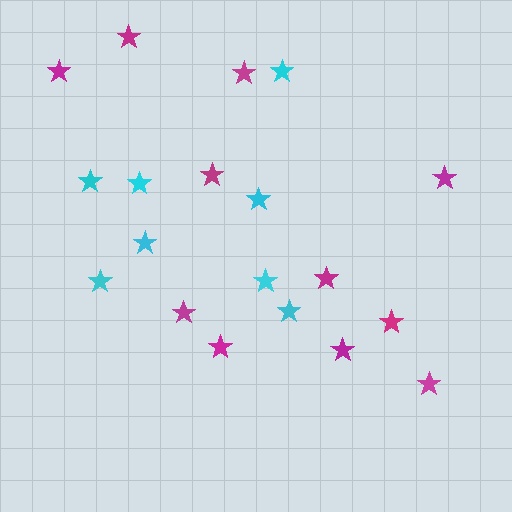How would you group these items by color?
There are 2 groups: one group of cyan stars (8) and one group of magenta stars (11).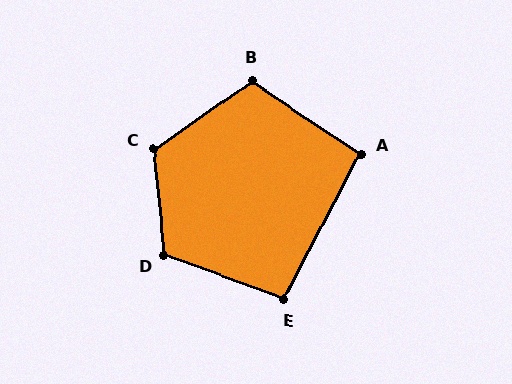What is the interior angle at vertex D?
Approximately 117 degrees (obtuse).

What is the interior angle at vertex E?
Approximately 97 degrees (obtuse).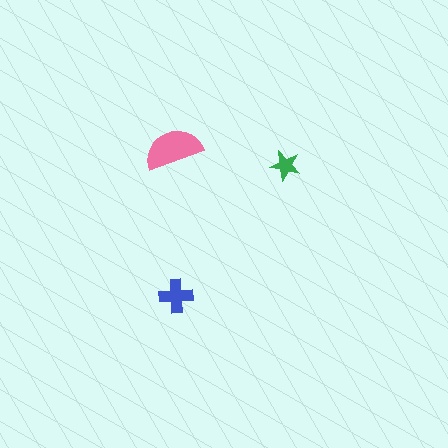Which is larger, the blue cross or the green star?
The blue cross.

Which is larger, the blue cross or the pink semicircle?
The pink semicircle.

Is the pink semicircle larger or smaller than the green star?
Larger.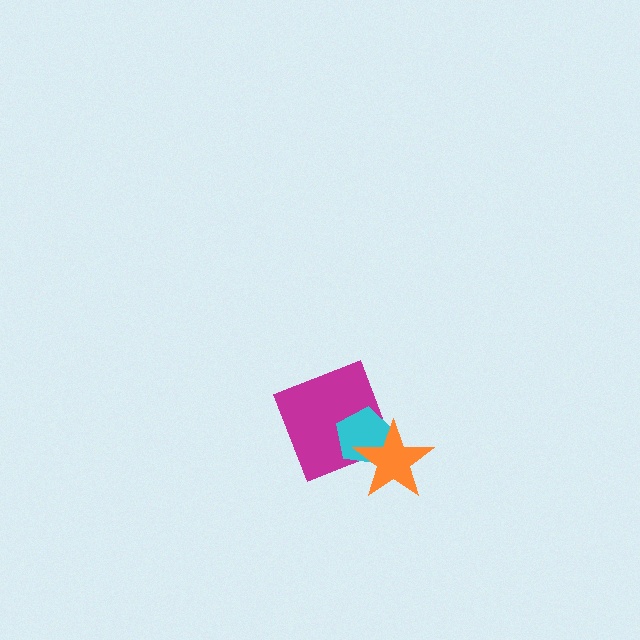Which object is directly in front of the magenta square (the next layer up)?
The cyan pentagon is directly in front of the magenta square.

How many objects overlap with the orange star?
2 objects overlap with the orange star.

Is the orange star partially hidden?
No, no other shape covers it.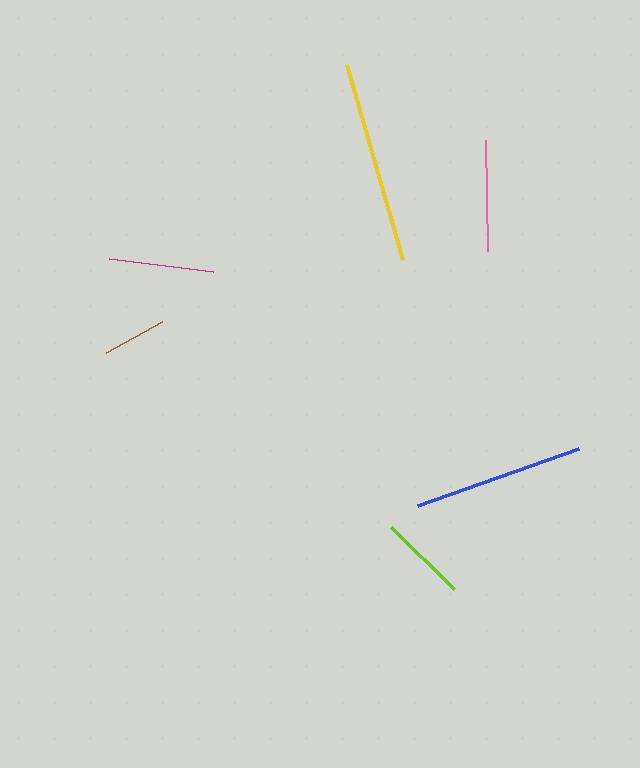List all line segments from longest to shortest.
From longest to shortest: yellow, blue, pink, magenta, lime, brown.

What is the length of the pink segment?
The pink segment is approximately 111 pixels long.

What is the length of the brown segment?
The brown segment is approximately 63 pixels long.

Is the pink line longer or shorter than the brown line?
The pink line is longer than the brown line.